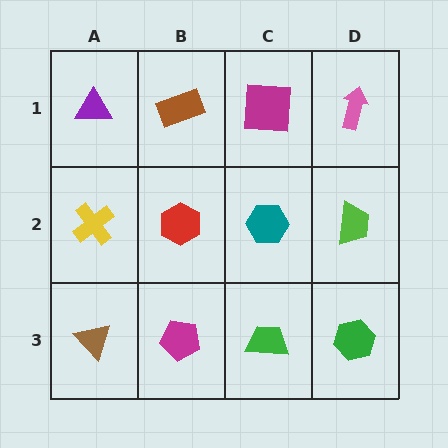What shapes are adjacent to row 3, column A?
A yellow cross (row 2, column A), a magenta pentagon (row 3, column B).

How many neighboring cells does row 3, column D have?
2.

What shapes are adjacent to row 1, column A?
A yellow cross (row 2, column A), a brown rectangle (row 1, column B).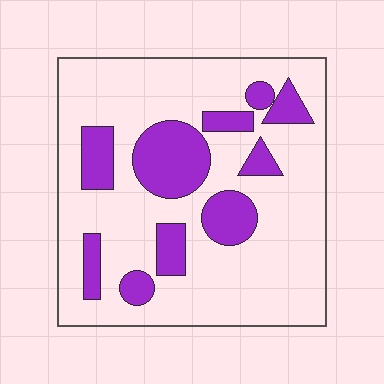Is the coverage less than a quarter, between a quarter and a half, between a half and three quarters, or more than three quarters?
Less than a quarter.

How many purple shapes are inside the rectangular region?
10.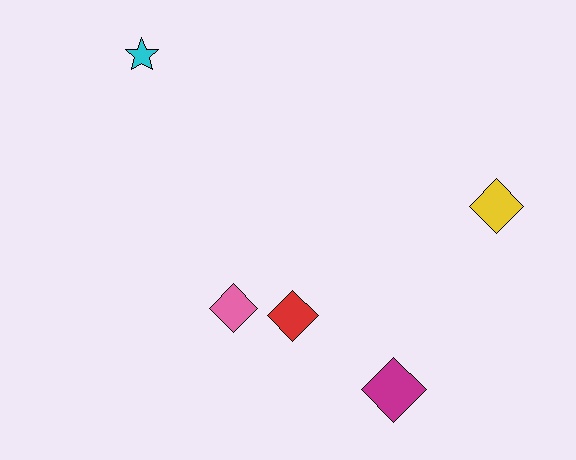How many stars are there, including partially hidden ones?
There is 1 star.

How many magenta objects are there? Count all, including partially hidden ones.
There is 1 magenta object.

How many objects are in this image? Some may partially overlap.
There are 5 objects.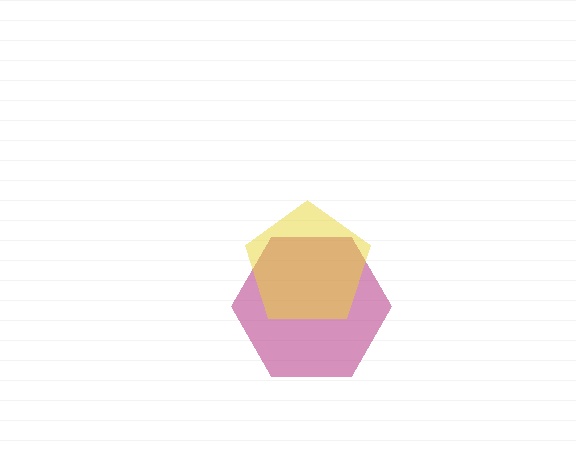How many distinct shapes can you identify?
There are 2 distinct shapes: a magenta hexagon, a yellow pentagon.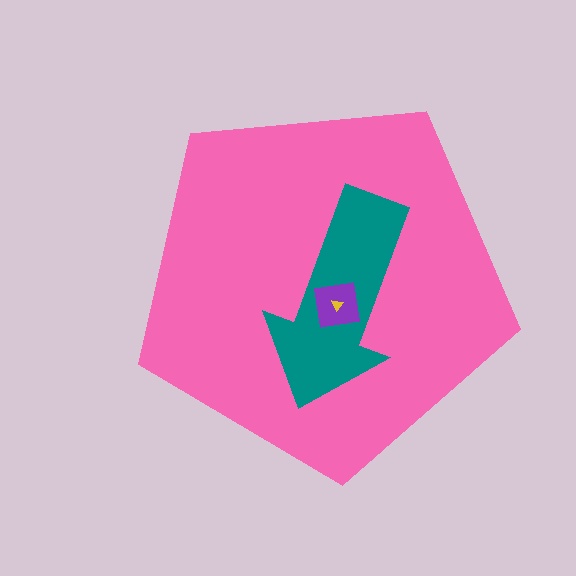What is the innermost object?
The yellow triangle.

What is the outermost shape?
The pink pentagon.